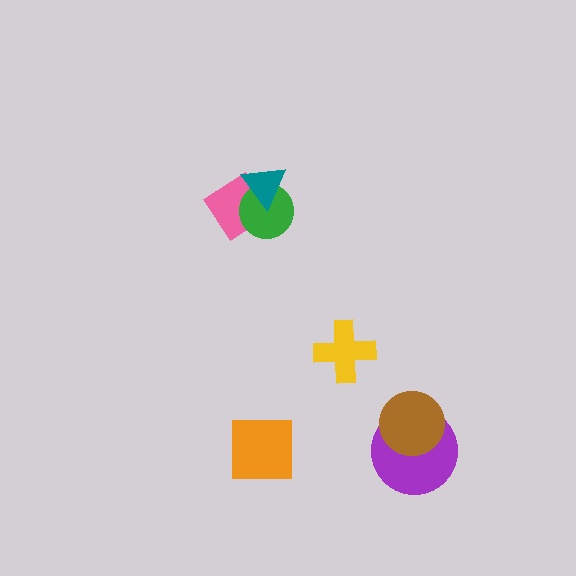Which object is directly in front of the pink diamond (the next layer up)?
The green circle is directly in front of the pink diamond.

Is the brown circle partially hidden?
No, no other shape covers it.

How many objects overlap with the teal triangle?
2 objects overlap with the teal triangle.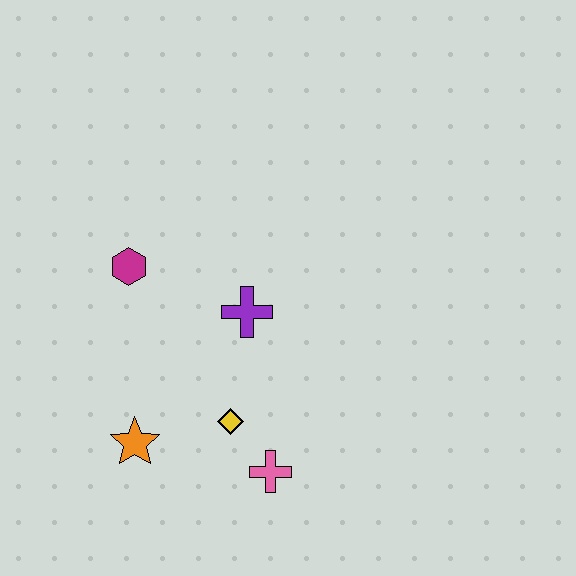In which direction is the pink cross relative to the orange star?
The pink cross is to the right of the orange star.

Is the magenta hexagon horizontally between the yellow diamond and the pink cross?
No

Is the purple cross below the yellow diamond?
No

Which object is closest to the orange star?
The yellow diamond is closest to the orange star.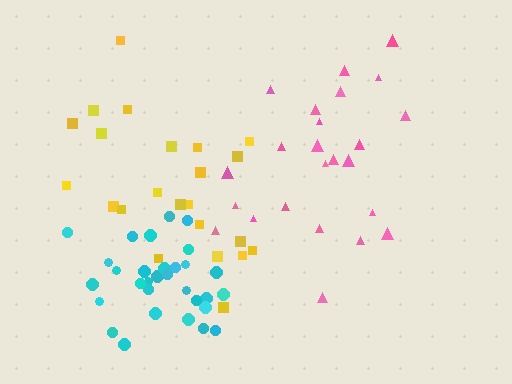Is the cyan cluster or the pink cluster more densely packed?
Cyan.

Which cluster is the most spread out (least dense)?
Yellow.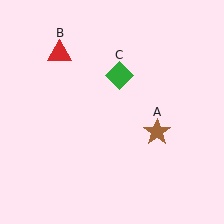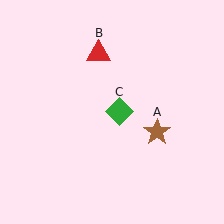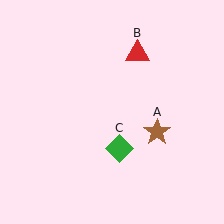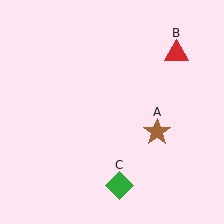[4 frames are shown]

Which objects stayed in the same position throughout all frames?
Brown star (object A) remained stationary.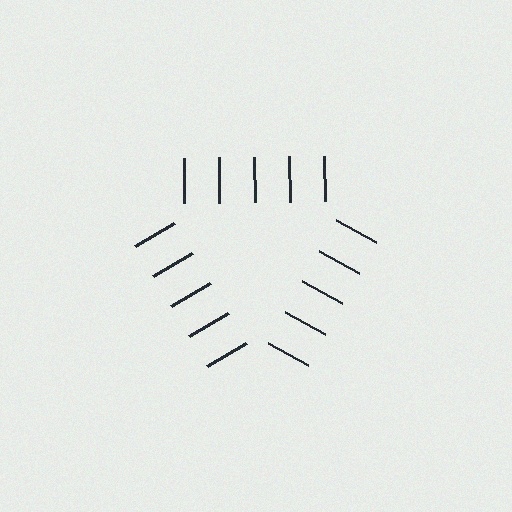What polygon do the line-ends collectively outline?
An illusory triangle — the line segments terminate on its edges but no continuous stroke is drawn.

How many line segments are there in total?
15 — 5 along each of the 3 edges.